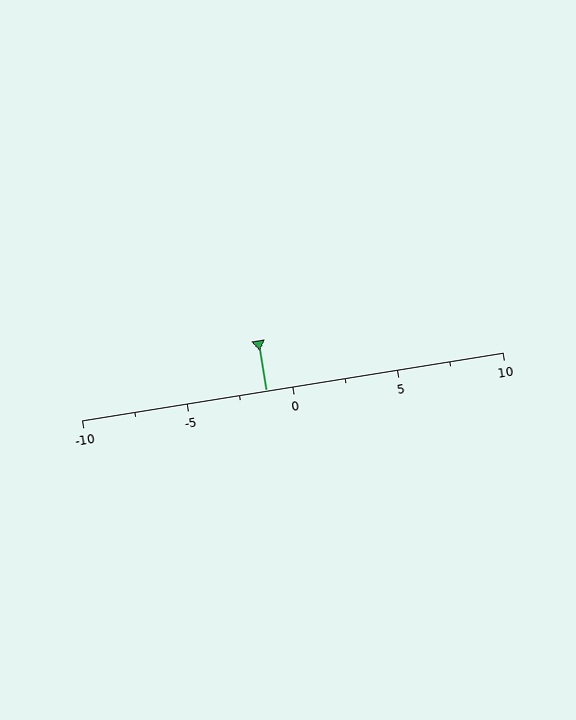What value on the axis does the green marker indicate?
The marker indicates approximately -1.2.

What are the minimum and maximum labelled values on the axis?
The axis runs from -10 to 10.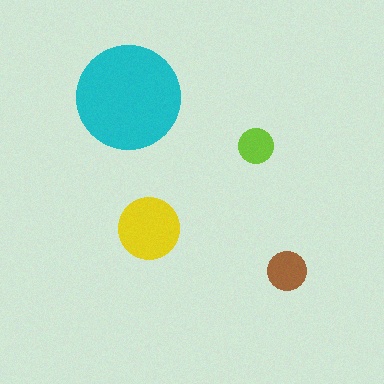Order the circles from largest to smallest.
the cyan one, the yellow one, the brown one, the lime one.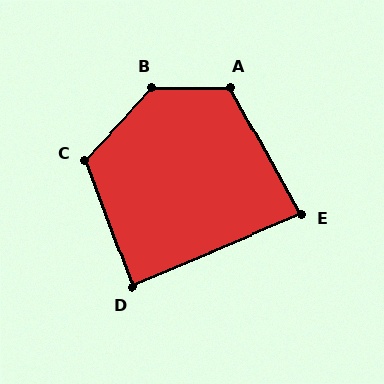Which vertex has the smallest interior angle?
E, at approximately 84 degrees.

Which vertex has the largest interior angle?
B, at approximately 133 degrees.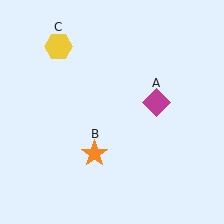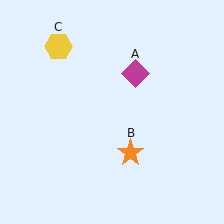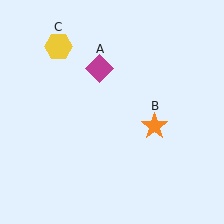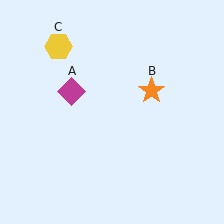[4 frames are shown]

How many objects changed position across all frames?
2 objects changed position: magenta diamond (object A), orange star (object B).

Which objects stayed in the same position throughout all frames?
Yellow hexagon (object C) remained stationary.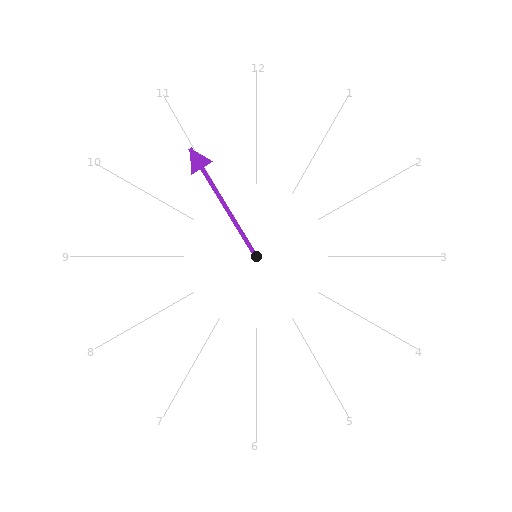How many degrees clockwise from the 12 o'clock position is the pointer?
Approximately 329 degrees.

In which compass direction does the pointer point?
Northwest.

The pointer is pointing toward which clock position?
Roughly 11 o'clock.